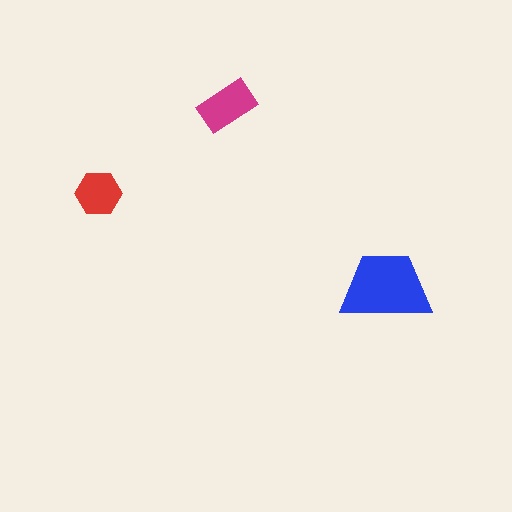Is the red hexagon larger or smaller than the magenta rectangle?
Smaller.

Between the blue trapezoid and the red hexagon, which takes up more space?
The blue trapezoid.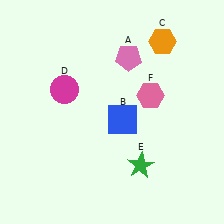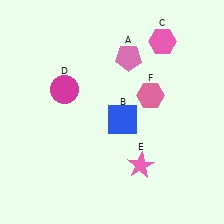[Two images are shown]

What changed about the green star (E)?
In Image 1, E is green. In Image 2, it changed to pink.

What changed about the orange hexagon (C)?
In Image 1, C is orange. In Image 2, it changed to pink.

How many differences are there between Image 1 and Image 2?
There are 2 differences between the two images.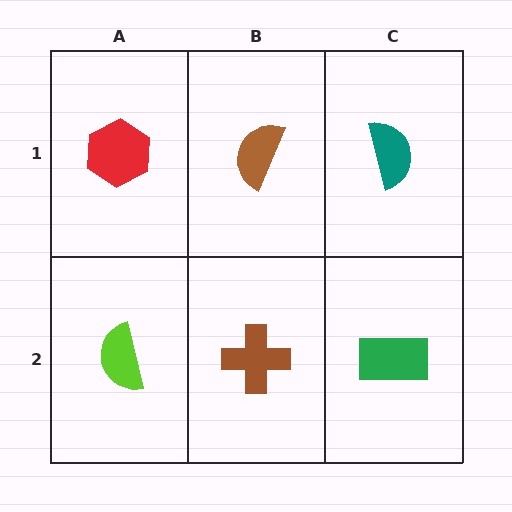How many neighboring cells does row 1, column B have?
3.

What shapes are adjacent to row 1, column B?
A brown cross (row 2, column B), a red hexagon (row 1, column A), a teal semicircle (row 1, column C).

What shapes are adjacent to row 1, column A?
A lime semicircle (row 2, column A), a brown semicircle (row 1, column B).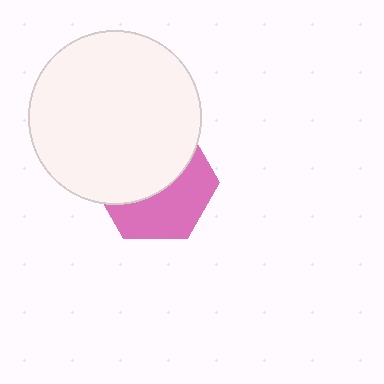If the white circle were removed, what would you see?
You would see the complete pink hexagon.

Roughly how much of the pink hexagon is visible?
About half of it is visible (roughly 46%).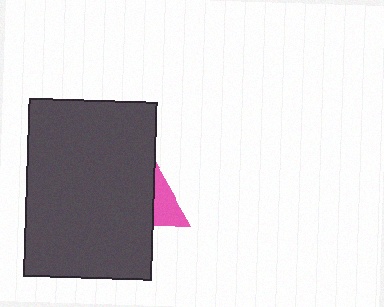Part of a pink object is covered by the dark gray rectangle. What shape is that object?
It is a triangle.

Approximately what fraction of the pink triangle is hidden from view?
Roughly 67% of the pink triangle is hidden behind the dark gray rectangle.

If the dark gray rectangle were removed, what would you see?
You would see the complete pink triangle.